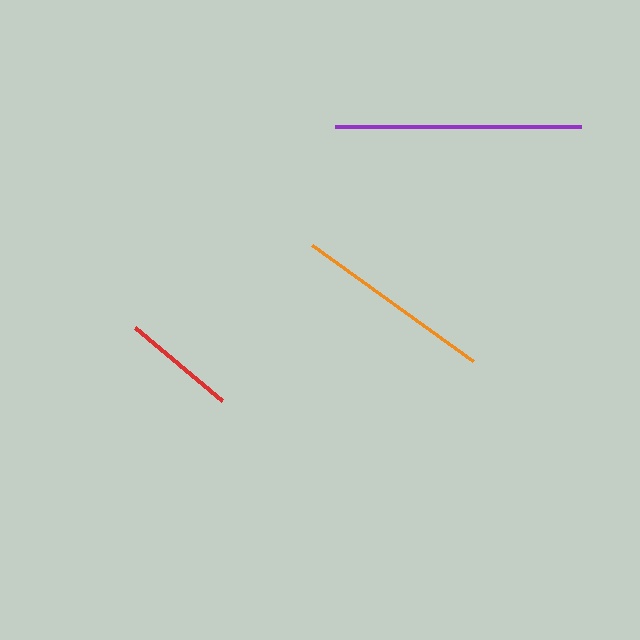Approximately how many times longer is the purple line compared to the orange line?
The purple line is approximately 1.2 times the length of the orange line.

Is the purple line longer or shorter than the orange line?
The purple line is longer than the orange line.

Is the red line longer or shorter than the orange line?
The orange line is longer than the red line.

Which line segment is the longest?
The purple line is the longest at approximately 246 pixels.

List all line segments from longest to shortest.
From longest to shortest: purple, orange, red.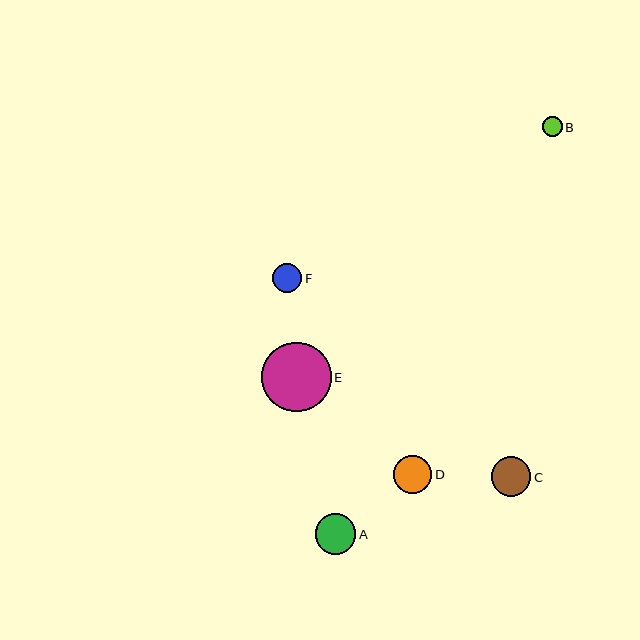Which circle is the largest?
Circle E is the largest with a size of approximately 69 pixels.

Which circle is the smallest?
Circle B is the smallest with a size of approximately 20 pixels.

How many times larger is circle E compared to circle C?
Circle E is approximately 1.8 times the size of circle C.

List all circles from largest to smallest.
From largest to smallest: E, A, C, D, F, B.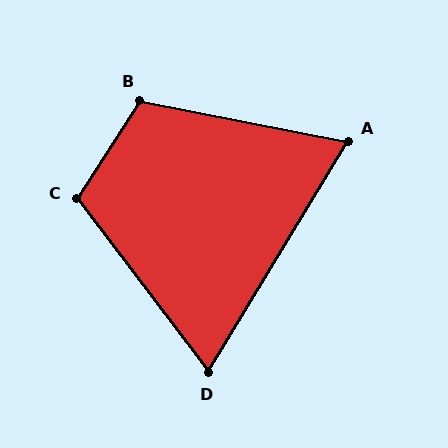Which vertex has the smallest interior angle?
D, at approximately 68 degrees.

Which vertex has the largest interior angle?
B, at approximately 112 degrees.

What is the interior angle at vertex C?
Approximately 110 degrees (obtuse).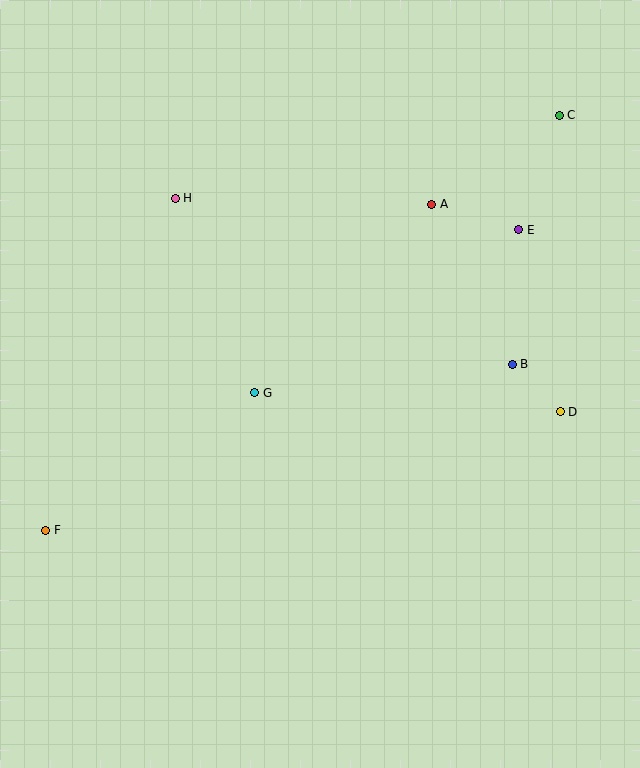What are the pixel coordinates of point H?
Point H is at (175, 198).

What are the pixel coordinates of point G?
Point G is at (255, 393).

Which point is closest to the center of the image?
Point G at (255, 393) is closest to the center.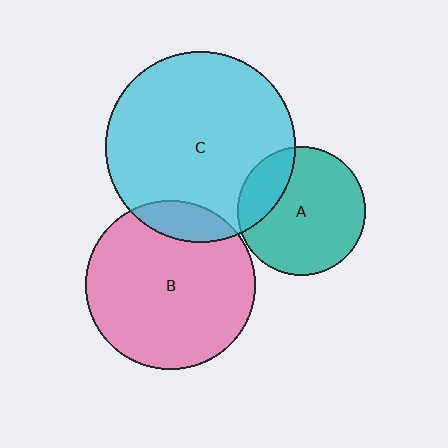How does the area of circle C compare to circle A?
Approximately 2.2 times.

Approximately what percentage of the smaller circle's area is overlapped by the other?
Approximately 20%.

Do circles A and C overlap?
Yes.